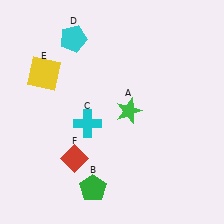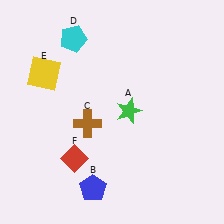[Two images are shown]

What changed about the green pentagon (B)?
In Image 1, B is green. In Image 2, it changed to blue.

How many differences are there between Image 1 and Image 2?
There are 2 differences between the two images.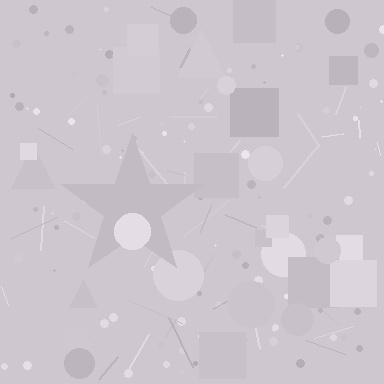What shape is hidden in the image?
A star is hidden in the image.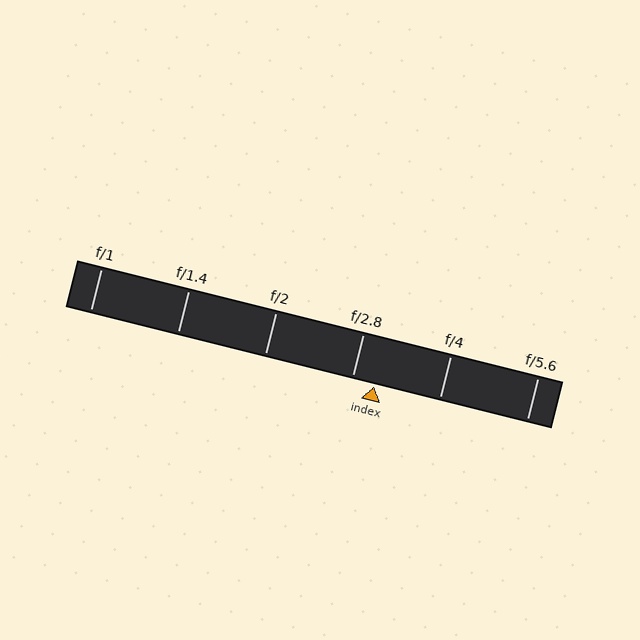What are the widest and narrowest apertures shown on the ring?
The widest aperture shown is f/1 and the narrowest is f/5.6.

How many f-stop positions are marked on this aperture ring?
There are 6 f-stop positions marked.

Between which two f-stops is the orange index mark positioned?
The index mark is between f/2.8 and f/4.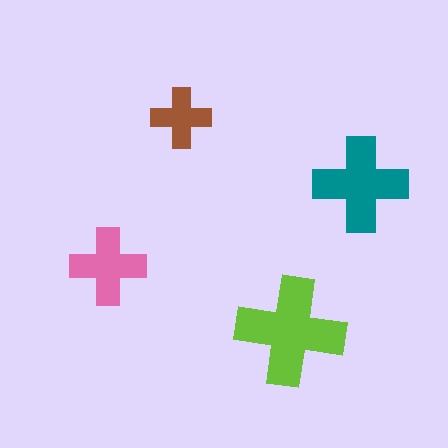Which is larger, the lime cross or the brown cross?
The lime one.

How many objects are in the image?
There are 4 objects in the image.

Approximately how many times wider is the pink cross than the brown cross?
About 1.5 times wider.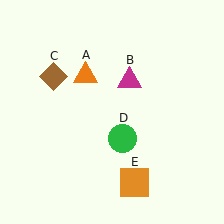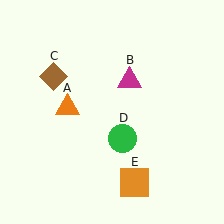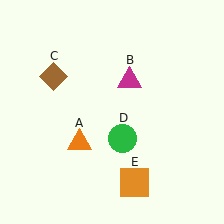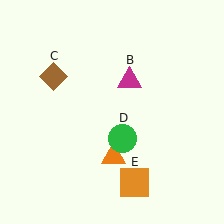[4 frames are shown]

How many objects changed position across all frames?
1 object changed position: orange triangle (object A).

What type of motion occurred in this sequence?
The orange triangle (object A) rotated counterclockwise around the center of the scene.